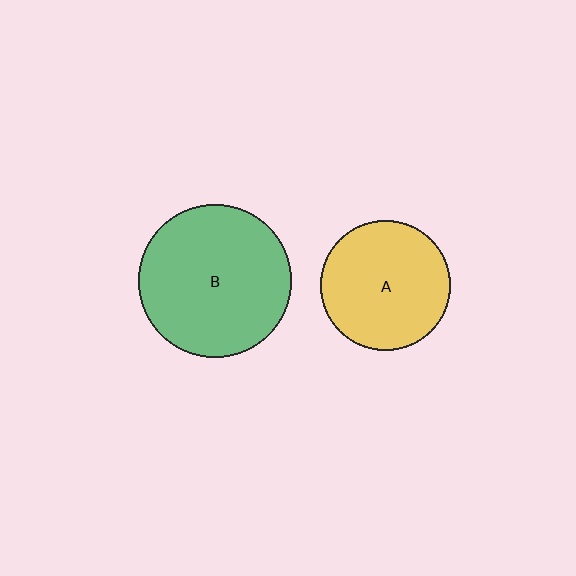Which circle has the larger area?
Circle B (green).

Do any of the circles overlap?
No, none of the circles overlap.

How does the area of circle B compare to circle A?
Approximately 1.4 times.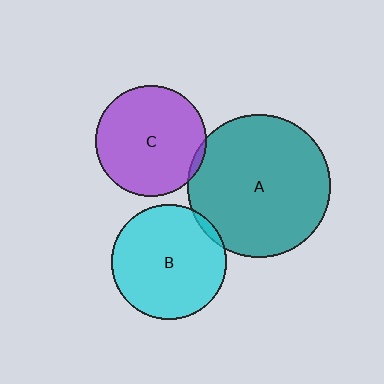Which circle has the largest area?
Circle A (teal).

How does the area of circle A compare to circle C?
Approximately 1.6 times.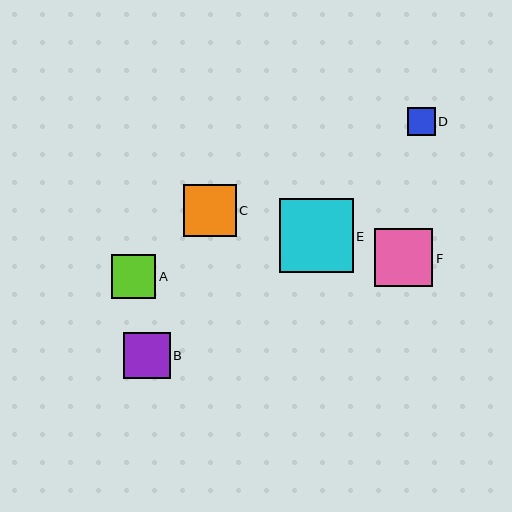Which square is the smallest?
Square D is the smallest with a size of approximately 28 pixels.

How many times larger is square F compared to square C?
Square F is approximately 1.1 times the size of square C.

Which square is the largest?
Square E is the largest with a size of approximately 74 pixels.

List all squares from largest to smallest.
From largest to smallest: E, F, C, B, A, D.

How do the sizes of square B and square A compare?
Square B and square A are approximately the same size.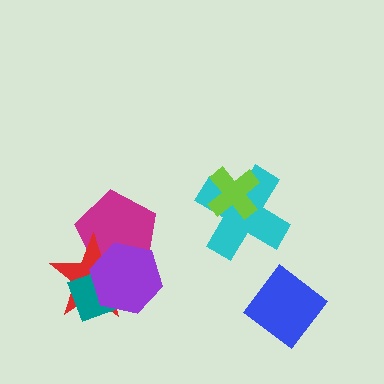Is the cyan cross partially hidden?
Yes, it is partially covered by another shape.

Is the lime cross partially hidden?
No, no other shape covers it.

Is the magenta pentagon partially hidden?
Yes, it is partially covered by another shape.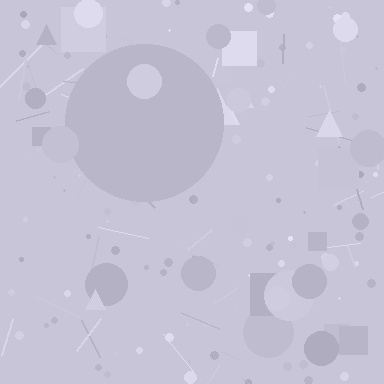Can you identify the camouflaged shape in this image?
The camouflaged shape is a circle.